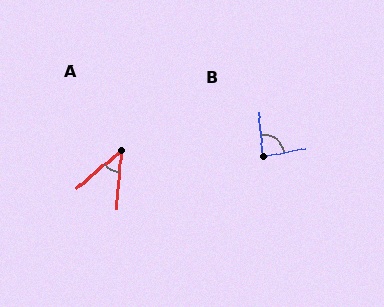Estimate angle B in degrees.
Approximately 83 degrees.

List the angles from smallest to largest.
A (45°), B (83°).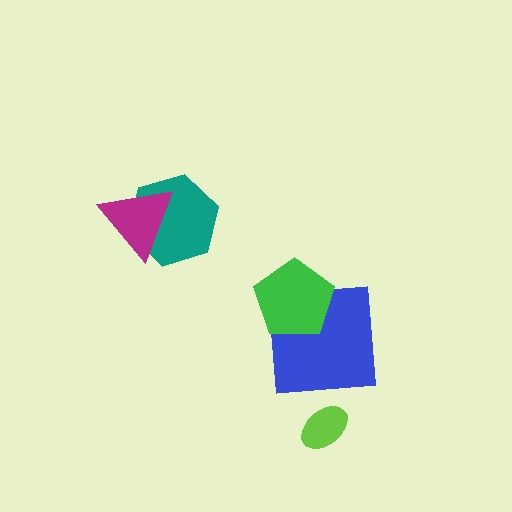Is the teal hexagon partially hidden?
Yes, it is partially covered by another shape.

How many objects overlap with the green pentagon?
1 object overlaps with the green pentagon.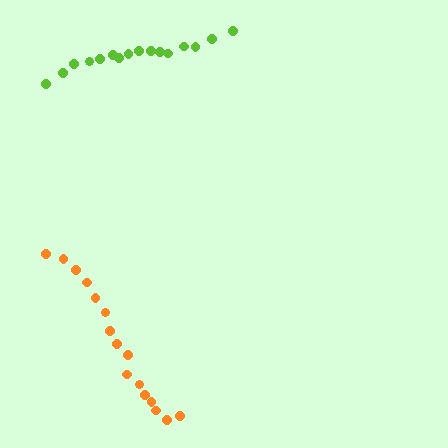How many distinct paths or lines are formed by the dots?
There are 2 distinct paths.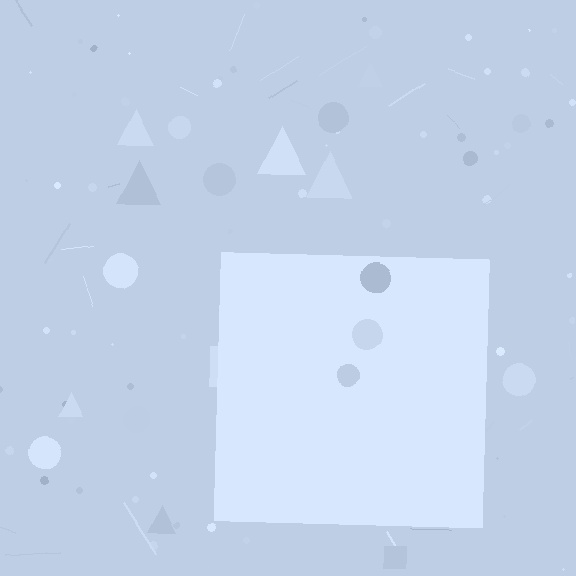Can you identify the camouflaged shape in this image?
The camouflaged shape is a square.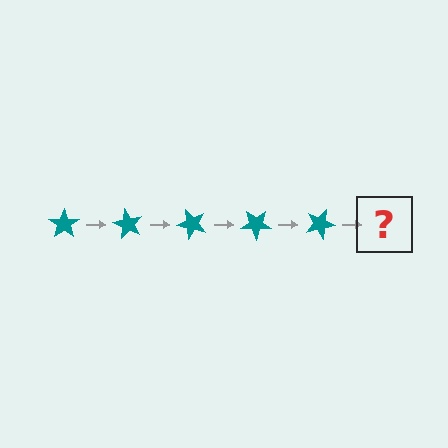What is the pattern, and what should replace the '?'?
The pattern is that the star rotates 60 degrees each step. The '?' should be a teal star rotated 300 degrees.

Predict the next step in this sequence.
The next step is a teal star rotated 300 degrees.